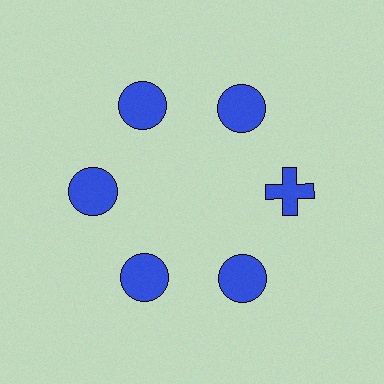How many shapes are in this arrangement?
There are 6 shapes arranged in a ring pattern.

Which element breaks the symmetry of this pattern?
The blue cross at roughly the 3 o'clock position breaks the symmetry. All other shapes are blue circles.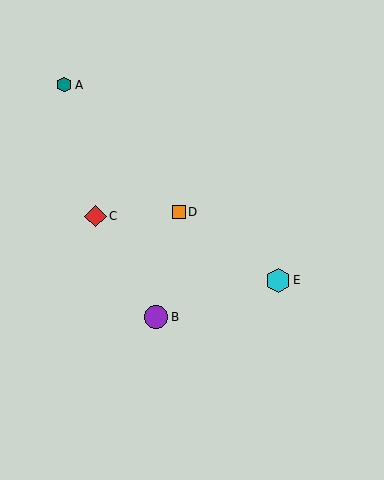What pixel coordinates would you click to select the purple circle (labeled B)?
Click at (156, 317) to select the purple circle B.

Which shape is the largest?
The cyan hexagon (labeled E) is the largest.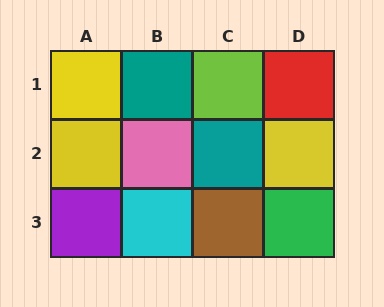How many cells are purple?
1 cell is purple.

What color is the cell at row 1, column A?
Yellow.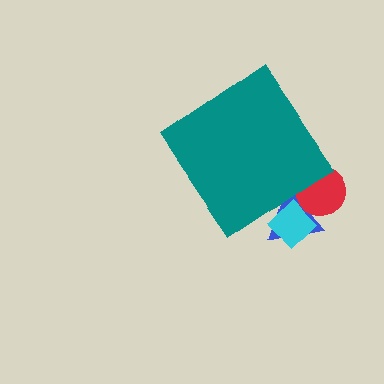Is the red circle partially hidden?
Yes, the red circle is partially hidden behind the teal diamond.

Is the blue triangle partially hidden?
Yes, the blue triangle is partially hidden behind the teal diamond.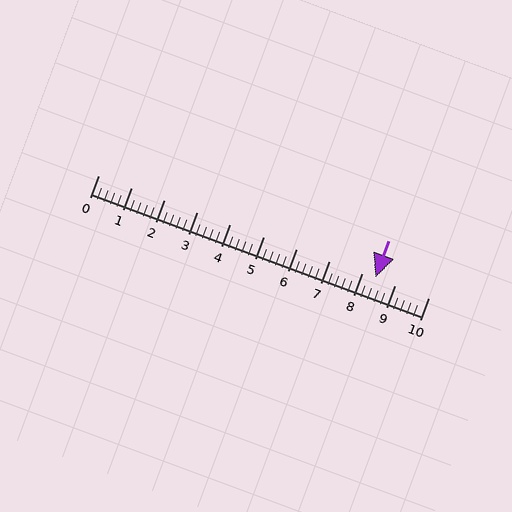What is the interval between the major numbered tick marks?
The major tick marks are spaced 1 units apart.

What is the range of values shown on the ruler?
The ruler shows values from 0 to 10.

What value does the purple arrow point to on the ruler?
The purple arrow points to approximately 8.4.